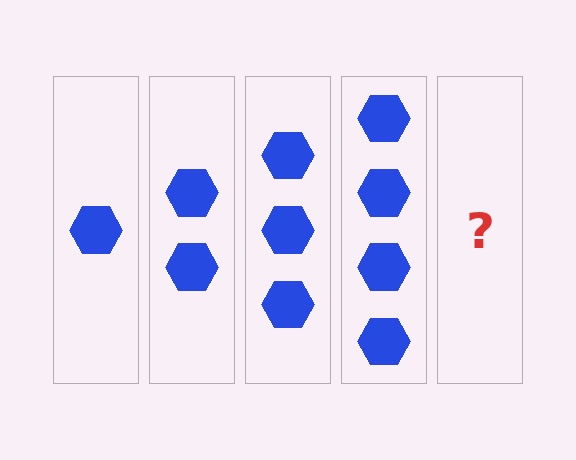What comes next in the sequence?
The next element should be 5 hexagons.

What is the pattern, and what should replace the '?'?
The pattern is that each step adds one more hexagon. The '?' should be 5 hexagons.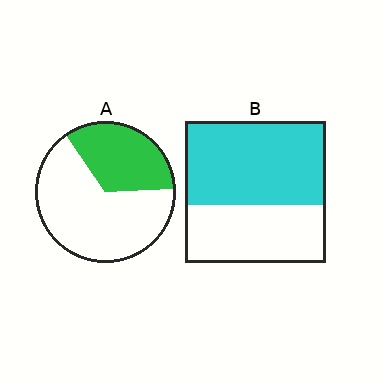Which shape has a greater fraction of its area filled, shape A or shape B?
Shape B.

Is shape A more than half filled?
No.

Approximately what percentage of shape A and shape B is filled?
A is approximately 35% and B is approximately 60%.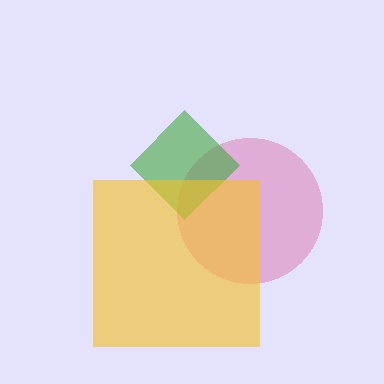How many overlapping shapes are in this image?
There are 3 overlapping shapes in the image.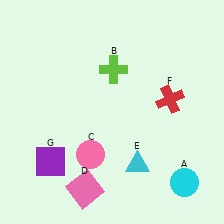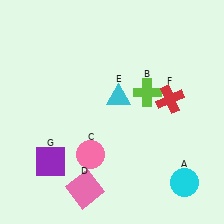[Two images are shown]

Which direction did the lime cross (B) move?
The lime cross (B) moved right.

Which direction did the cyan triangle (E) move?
The cyan triangle (E) moved up.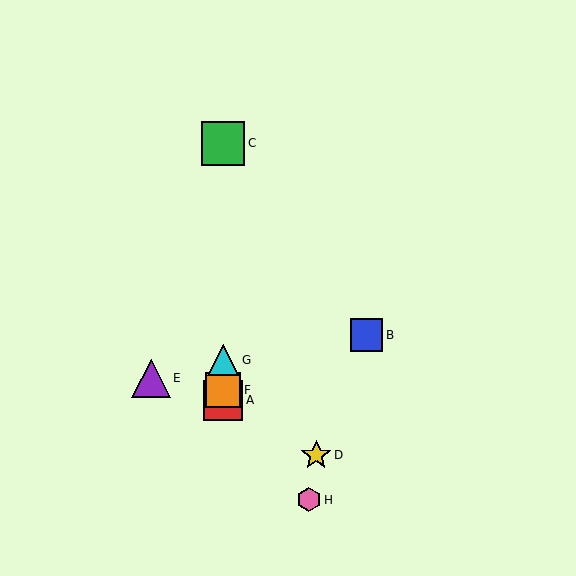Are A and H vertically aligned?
No, A is at x≈223 and H is at x≈309.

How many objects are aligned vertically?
4 objects (A, C, F, G) are aligned vertically.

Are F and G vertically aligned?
Yes, both are at x≈223.